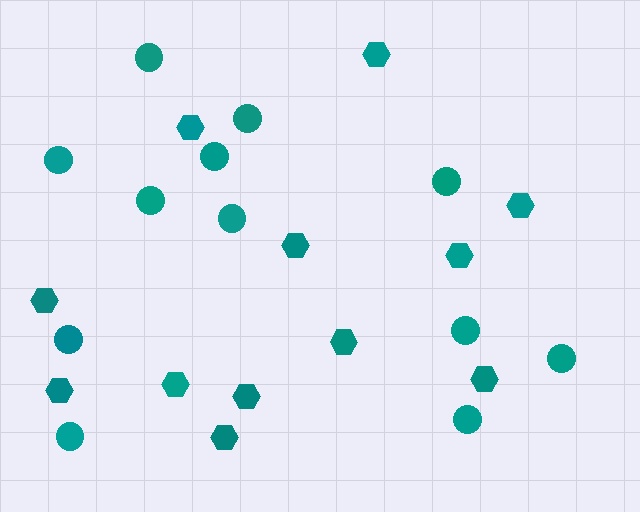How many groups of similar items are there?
There are 2 groups: one group of circles (12) and one group of hexagons (12).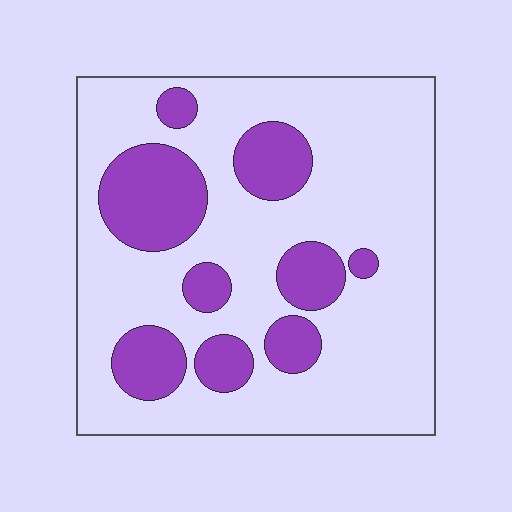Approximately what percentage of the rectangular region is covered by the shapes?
Approximately 25%.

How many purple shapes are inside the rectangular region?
9.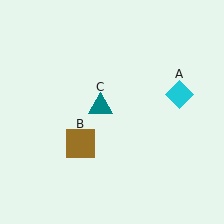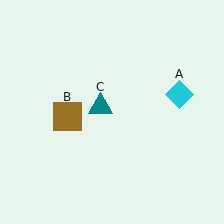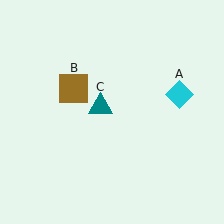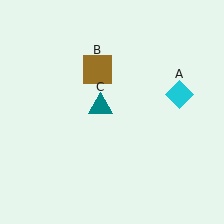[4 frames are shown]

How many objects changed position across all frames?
1 object changed position: brown square (object B).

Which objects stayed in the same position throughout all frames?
Cyan diamond (object A) and teal triangle (object C) remained stationary.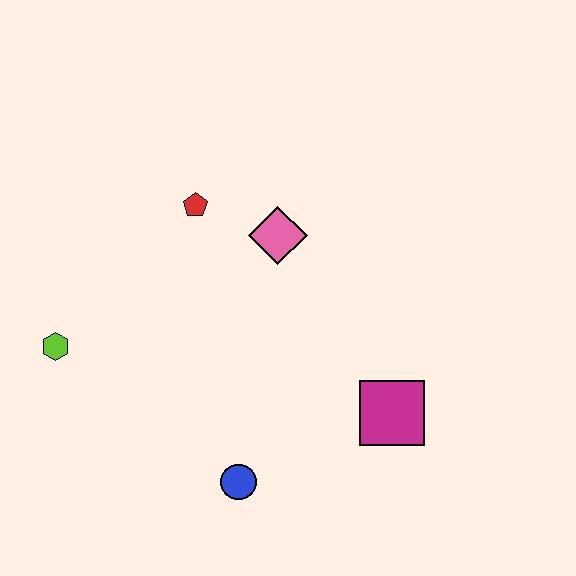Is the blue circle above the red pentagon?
No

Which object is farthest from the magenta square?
The lime hexagon is farthest from the magenta square.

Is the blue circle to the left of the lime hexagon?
No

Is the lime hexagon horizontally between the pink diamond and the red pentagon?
No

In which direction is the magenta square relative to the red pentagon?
The magenta square is below the red pentagon.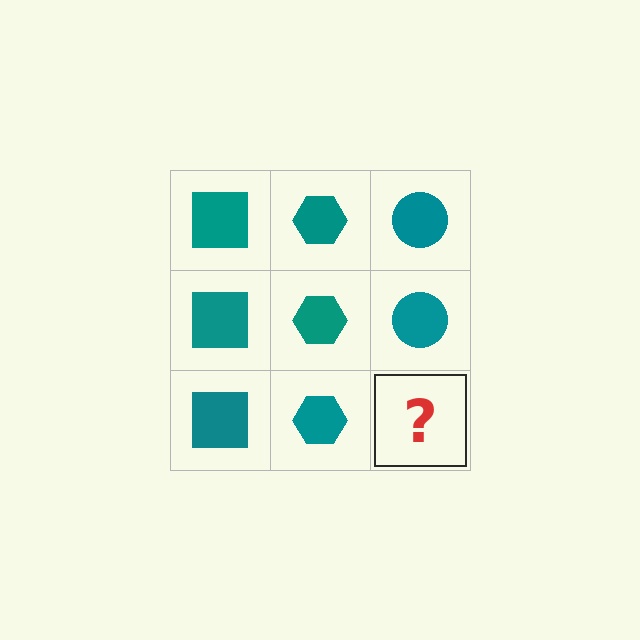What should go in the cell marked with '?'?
The missing cell should contain a teal circle.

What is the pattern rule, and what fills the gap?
The rule is that each column has a consistent shape. The gap should be filled with a teal circle.